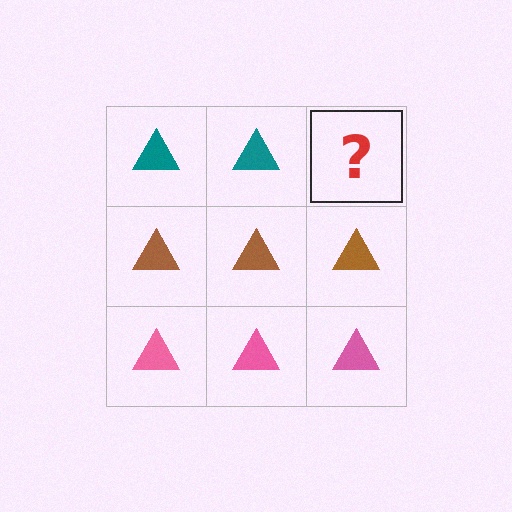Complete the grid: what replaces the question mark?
The question mark should be replaced with a teal triangle.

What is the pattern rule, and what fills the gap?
The rule is that each row has a consistent color. The gap should be filled with a teal triangle.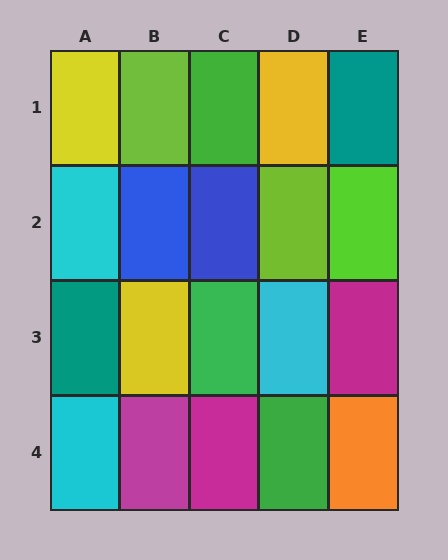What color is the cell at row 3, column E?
Magenta.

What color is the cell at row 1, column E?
Teal.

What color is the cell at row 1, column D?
Yellow.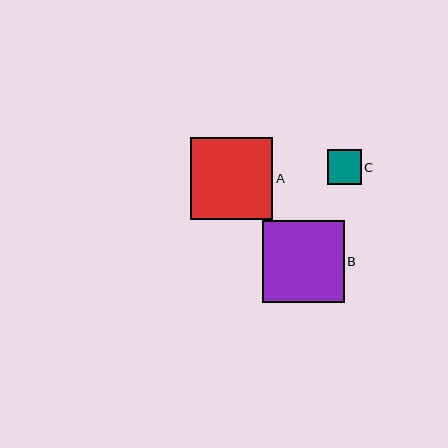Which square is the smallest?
Square C is the smallest with a size of approximately 34 pixels.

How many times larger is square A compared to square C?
Square A is approximately 2.4 times the size of square C.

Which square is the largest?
Square A is the largest with a size of approximately 83 pixels.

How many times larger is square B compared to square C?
Square B is approximately 2.4 times the size of square C.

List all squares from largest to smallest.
From largest to smallest: A, B, C.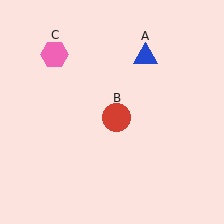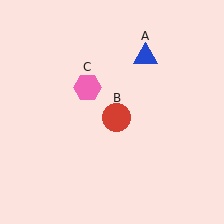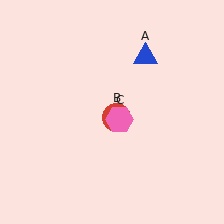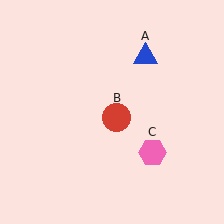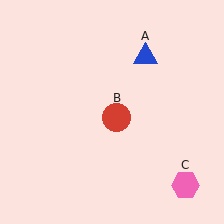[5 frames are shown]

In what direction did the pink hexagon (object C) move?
The pink hexagon (object C) moved down and to the right.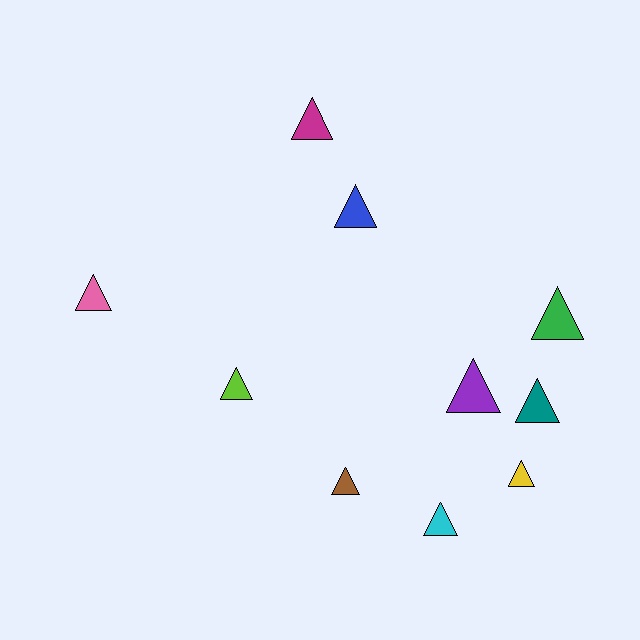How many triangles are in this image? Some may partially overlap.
There are 10 triangles.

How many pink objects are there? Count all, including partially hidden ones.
There is 1 pink object.